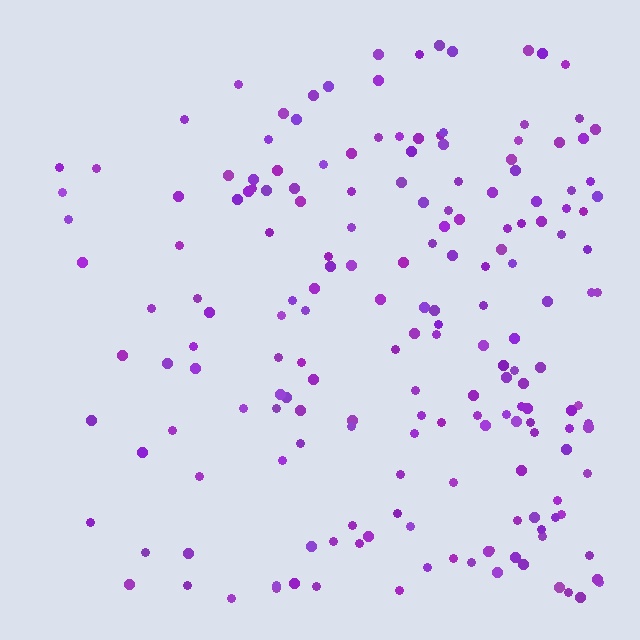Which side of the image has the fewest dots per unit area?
The left.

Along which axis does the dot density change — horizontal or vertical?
Horizontal.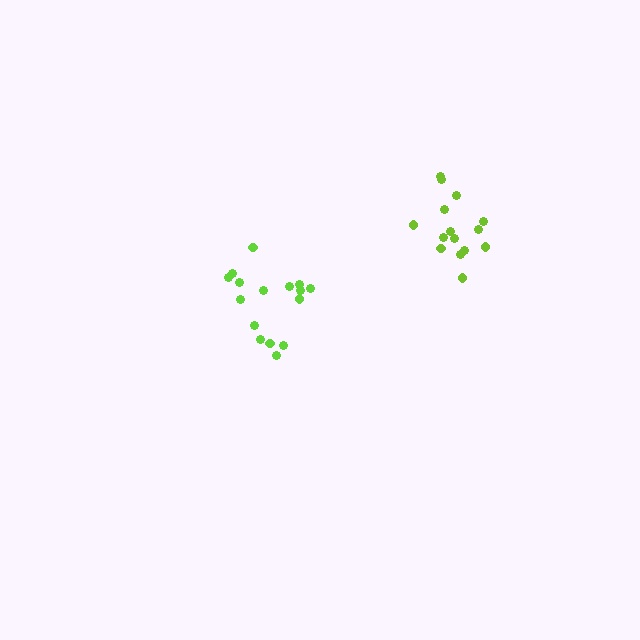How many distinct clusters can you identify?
There are 2 distinct clusters.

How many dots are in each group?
Group 1: 16 dots, Group 2: 15 dots (31 total).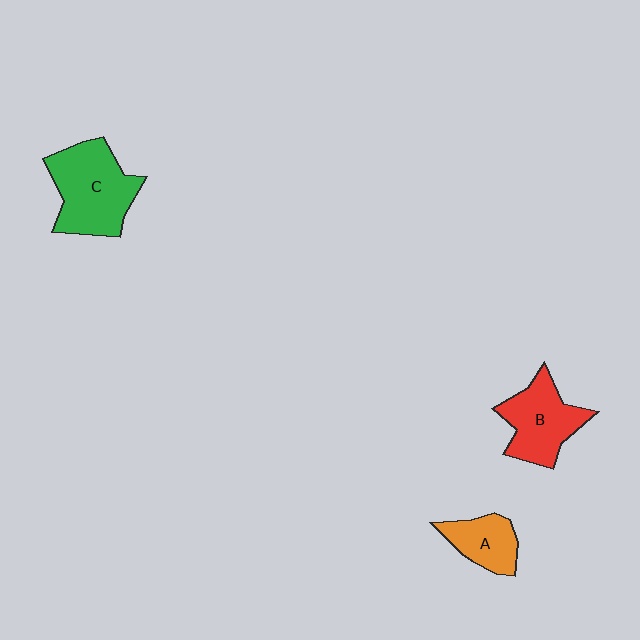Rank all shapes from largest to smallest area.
From largest to smallest: C (green), B (red), A (orange).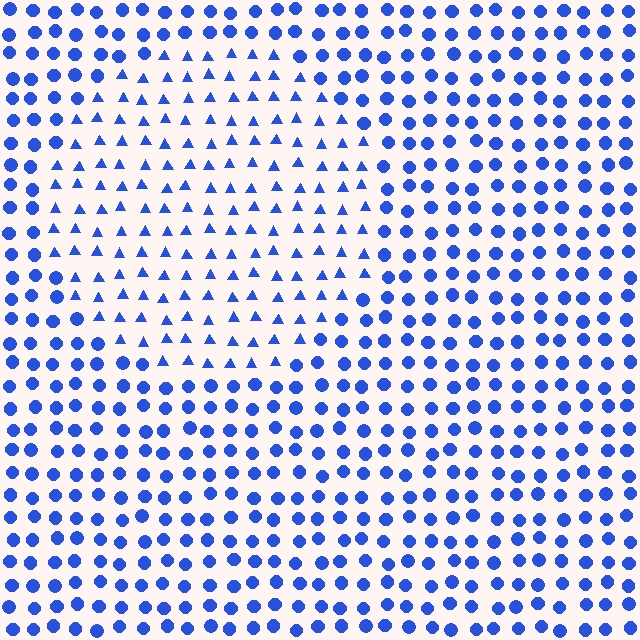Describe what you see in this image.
The image is filled with small blue elements arranged in a uniform grid. A circle-shaped region contains triangles, while the surrounding area contains circles. The boundary is defined purely by the change in element shape.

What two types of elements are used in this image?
The image uses triangles inside the circle region and circles outside it.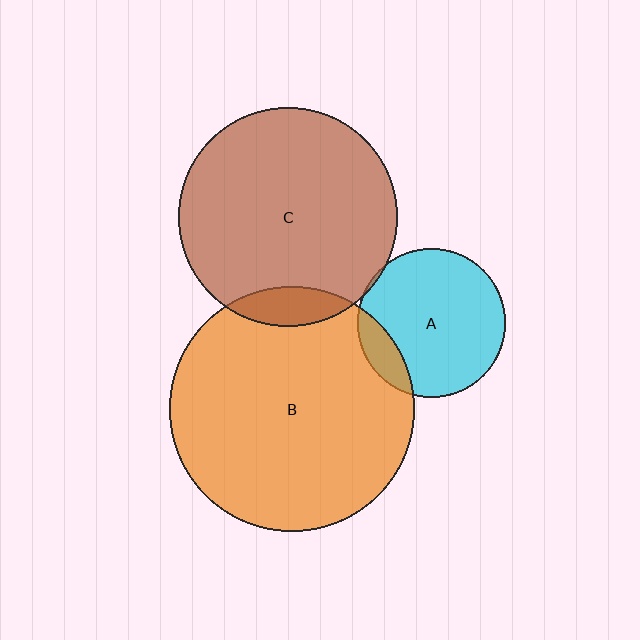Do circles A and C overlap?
Yes.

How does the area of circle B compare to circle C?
Approximately 1.3 times.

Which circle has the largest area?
Circle B (orange).